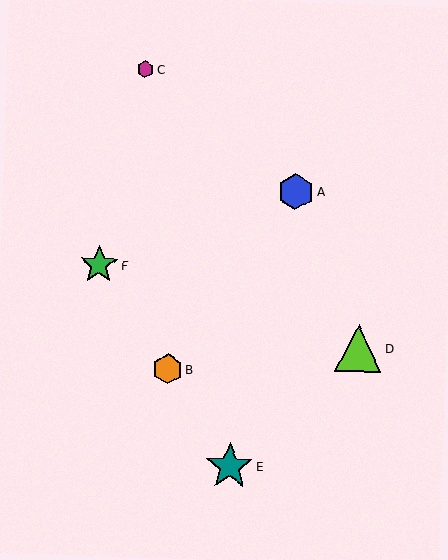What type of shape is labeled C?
Shape C is a magenta hexagon.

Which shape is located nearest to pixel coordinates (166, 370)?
The orange hexagon (labeled B) at (168, 369) is nearest to that location.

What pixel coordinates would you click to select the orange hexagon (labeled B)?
Click at (168, 369) to select the orange hexagon B.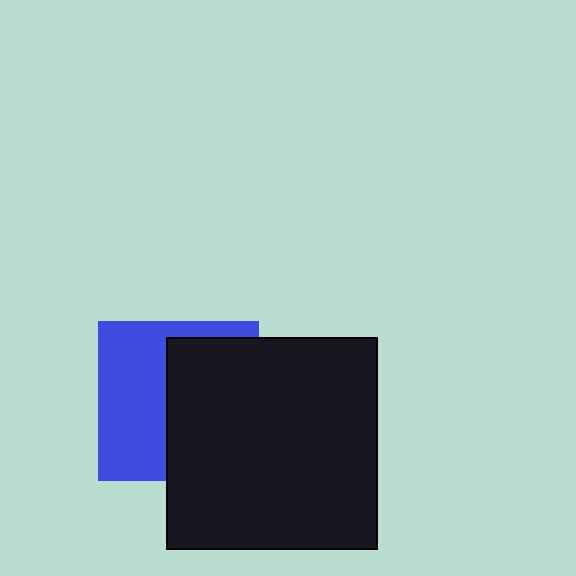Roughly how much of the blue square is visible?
About half of it is visible (roughly 48%).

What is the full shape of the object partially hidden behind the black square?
The partially hidden object is a blue square.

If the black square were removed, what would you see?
You would see the complete blue square.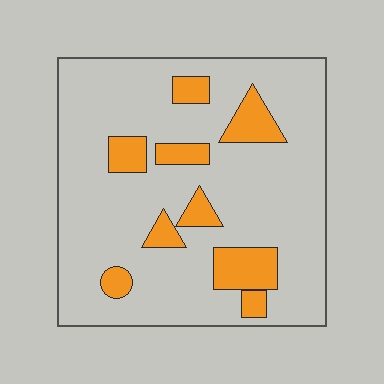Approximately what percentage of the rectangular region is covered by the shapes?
Approximately 15%.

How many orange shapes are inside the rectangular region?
9.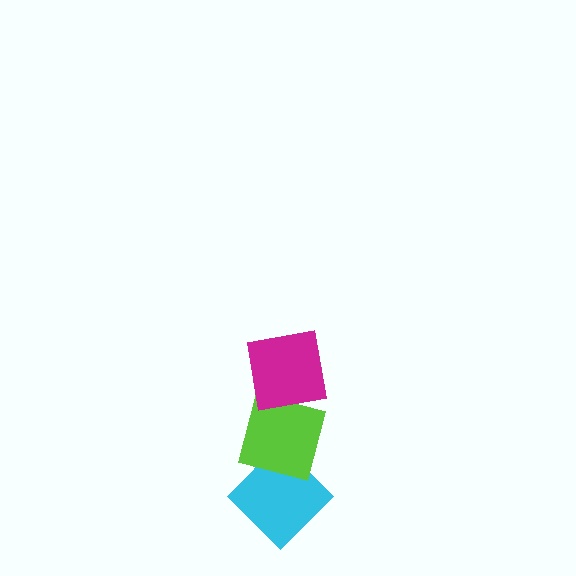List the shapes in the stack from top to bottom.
From top to bottom: the magenta square, the lime square, the cyan diamond.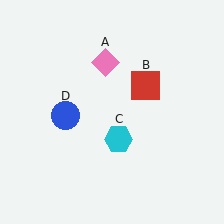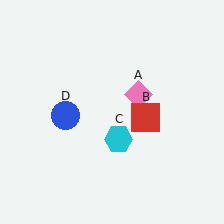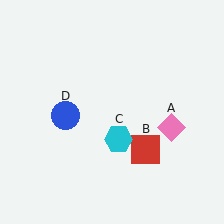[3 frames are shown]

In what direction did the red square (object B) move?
The red square (object B) moved down.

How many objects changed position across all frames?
2 objects changed position: pink diamond (object A), red square (object B).